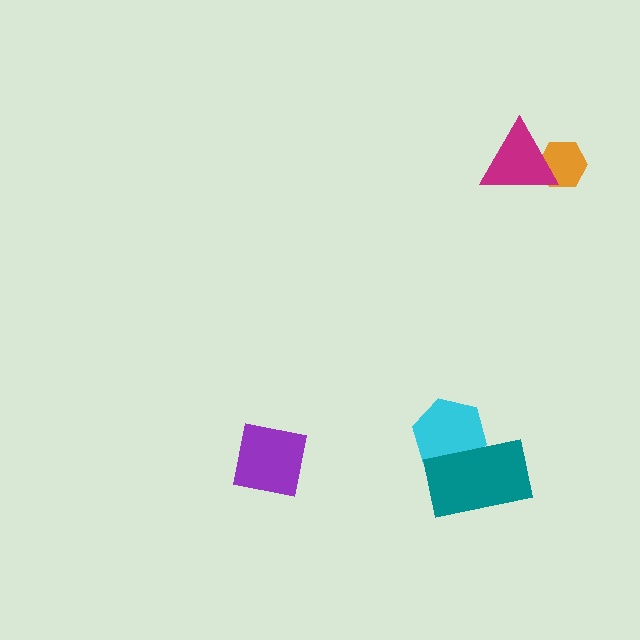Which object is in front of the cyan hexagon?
The teal rectangle is in front of the cyan hexagon.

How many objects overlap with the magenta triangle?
1 object overlaps with the magenta triangle.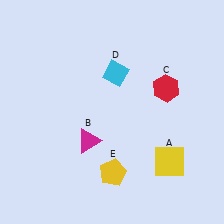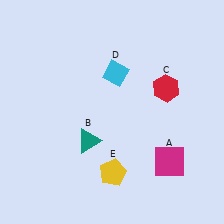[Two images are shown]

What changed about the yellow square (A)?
In Image 1, A is yellow. In Image 2, it changed to magenta.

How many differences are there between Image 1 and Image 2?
There are 2 differences between the two images.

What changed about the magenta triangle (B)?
In Image 1, B is magenta. In Image 2, it changed to teal.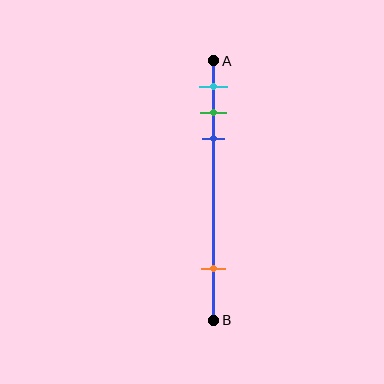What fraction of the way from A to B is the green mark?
The green mark is approximately 20% (0.2) of the way from A to B.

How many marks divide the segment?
There are 4 marks dividing the segment.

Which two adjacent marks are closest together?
The green and blue marks are the closest adjacent pair.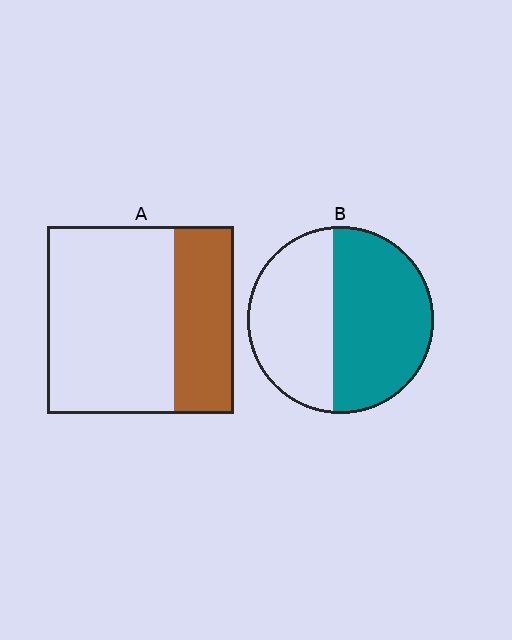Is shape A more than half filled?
No.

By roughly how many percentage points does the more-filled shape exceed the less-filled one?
By roughly 25 percentage points (B over A).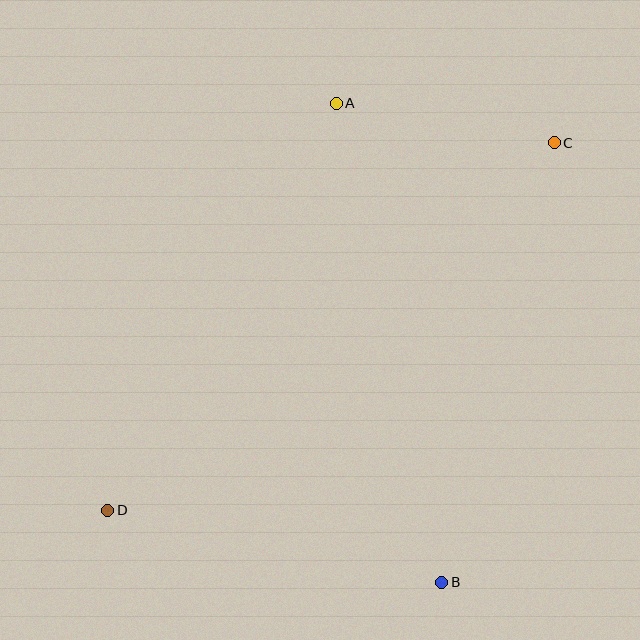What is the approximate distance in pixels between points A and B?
The distance between A and B is approximately 490 pixels.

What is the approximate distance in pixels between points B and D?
The distance between B and D is approximately 342 pixels.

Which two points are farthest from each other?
Points C and D are farthest from each other.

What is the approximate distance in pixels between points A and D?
The distance between A and D is approximately 467 pixels.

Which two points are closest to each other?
Points A and C are closest to each other.